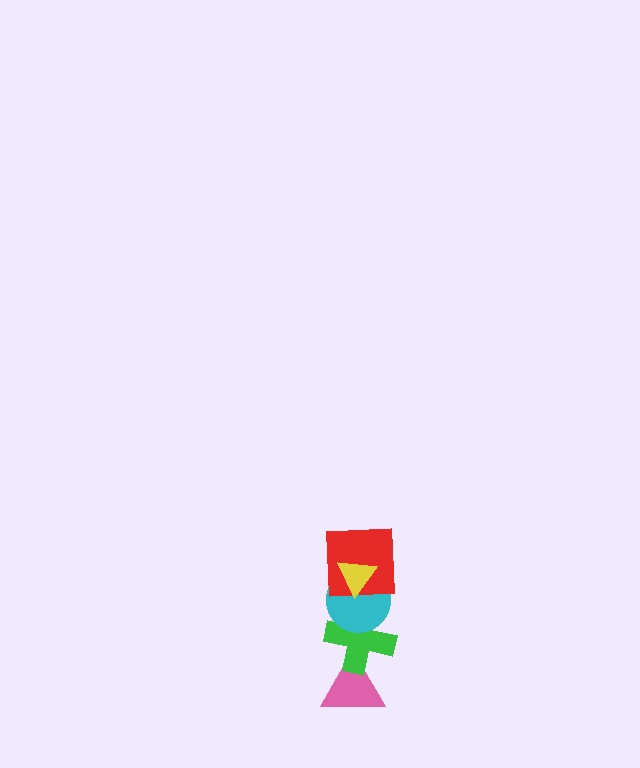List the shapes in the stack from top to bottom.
From top to bottom: the yellow triangle, the red square, the cyan circle, the green cross, the pink triangle.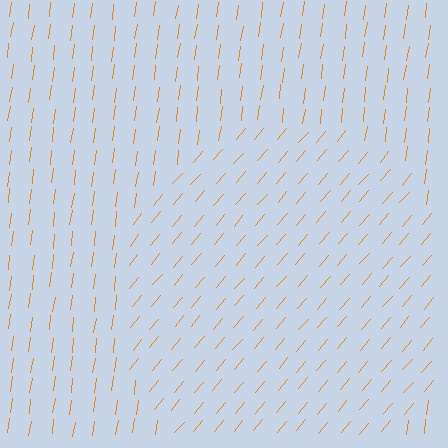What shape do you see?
I see a circle.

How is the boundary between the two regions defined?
The boundary is defined purely by a change in line orientation (approximately 33 degrees difference). All lines are the same color and thickness.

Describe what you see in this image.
The image is filled with small orange line segments. A circle region in the image has lines oriented differently from the surrounding lines, creating a visible texture boundary.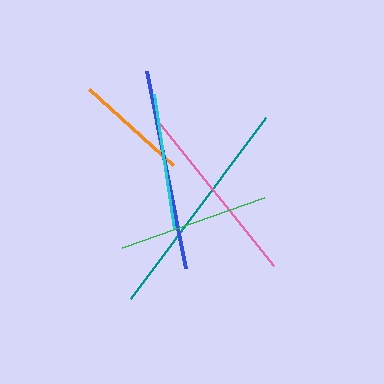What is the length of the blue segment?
The blue segment is approximately 201 pixels long.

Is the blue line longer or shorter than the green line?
The blue line is longer than the green line.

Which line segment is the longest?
The teal line is the longest at approximately 226 pixels.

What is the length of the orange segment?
The orange segment is approximately 113 pixels long.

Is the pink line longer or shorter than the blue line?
The blue line is longer than the pink line.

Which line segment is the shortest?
The orange line is the shortest at approximately 113 pixels.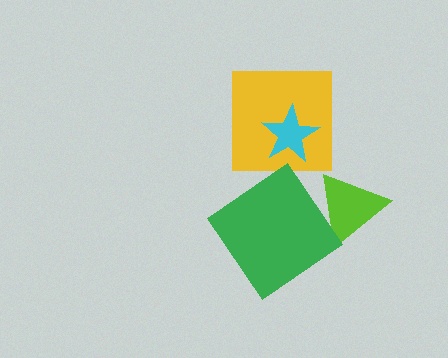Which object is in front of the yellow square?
The cyan star is in front of the yellow square.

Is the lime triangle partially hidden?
Yes, it is partially covered by another shape.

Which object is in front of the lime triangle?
The green diamond is in front of the lime triangle.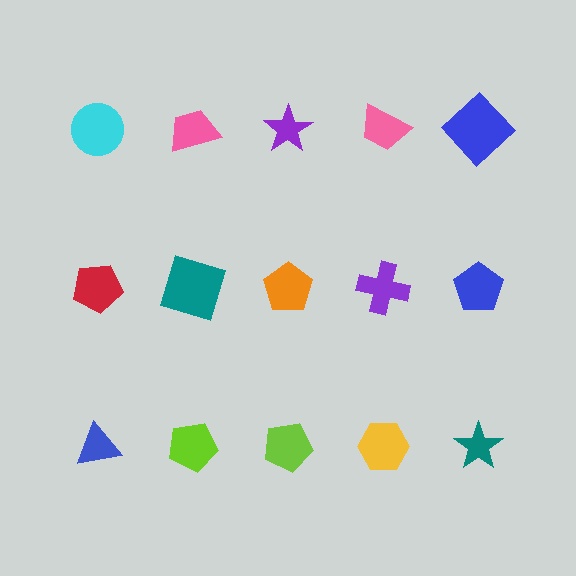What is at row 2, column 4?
A purple cross.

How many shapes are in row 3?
5 shapes.